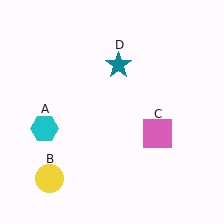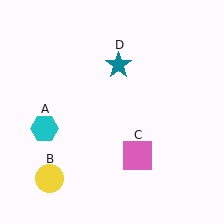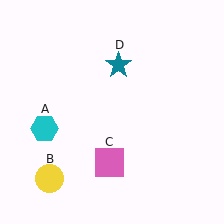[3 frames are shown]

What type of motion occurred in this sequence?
The pink square (object C) rotated clockwise around the center of the scene.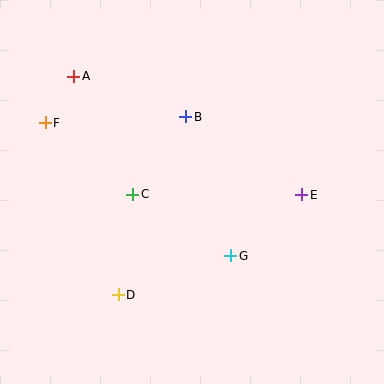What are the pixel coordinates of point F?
Point F is at (45, 123).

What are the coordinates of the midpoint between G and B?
The midpoint between G and B is at (208, 186).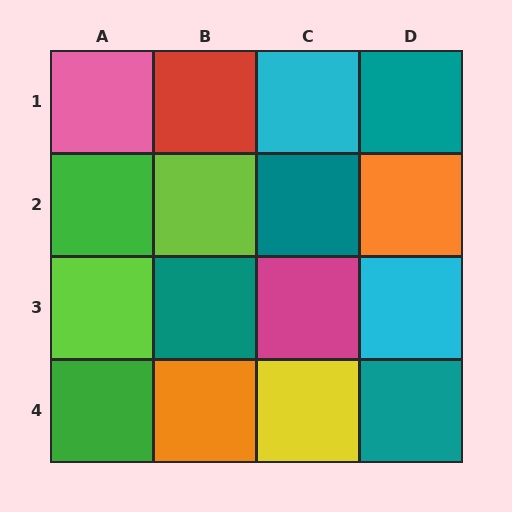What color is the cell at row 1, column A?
Pink.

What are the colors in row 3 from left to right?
Lime, teal, magenta, cyan.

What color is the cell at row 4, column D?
Teal.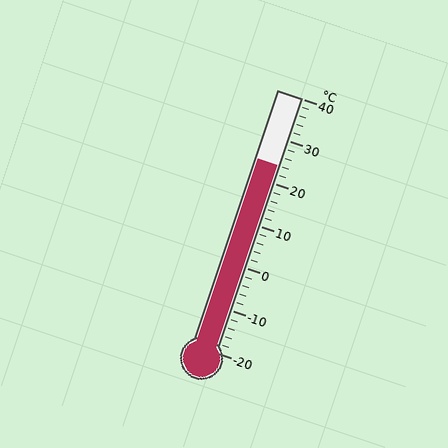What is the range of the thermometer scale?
The thermometer scale ranges from -20°C to 40°C.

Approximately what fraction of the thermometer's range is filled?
The thermometer is filled to approximately 75% of its range.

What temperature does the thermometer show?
The thermometer shows approximately 24°C.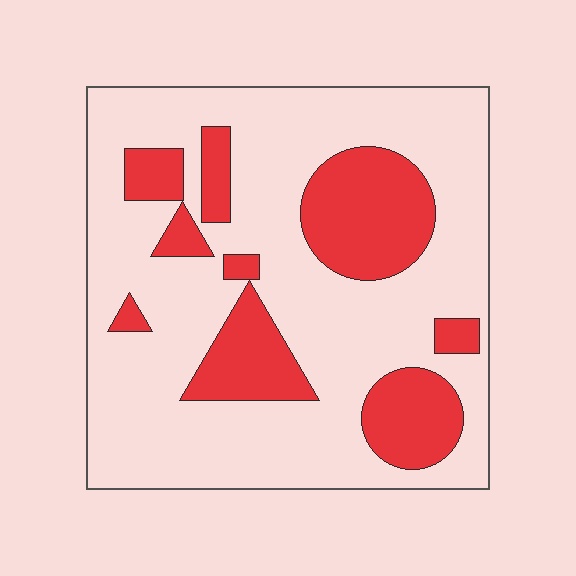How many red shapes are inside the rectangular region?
9.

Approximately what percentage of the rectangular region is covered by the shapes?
Approximately 25%.